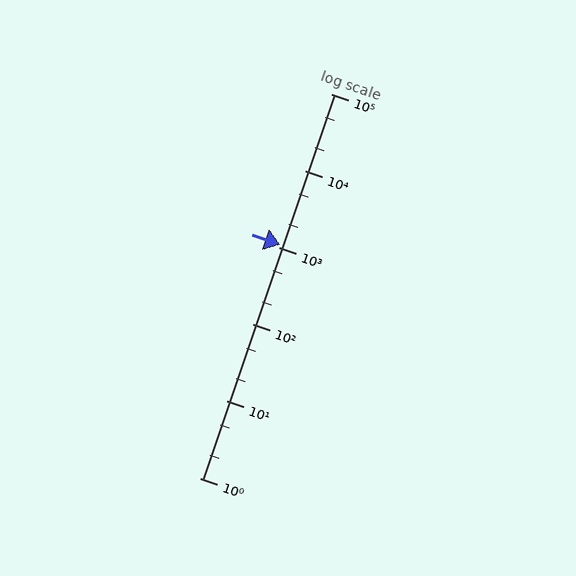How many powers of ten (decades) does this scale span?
The scale spans 5 decades, from 1 to 100000.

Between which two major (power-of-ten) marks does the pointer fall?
The pointer is between 1000 and 10000.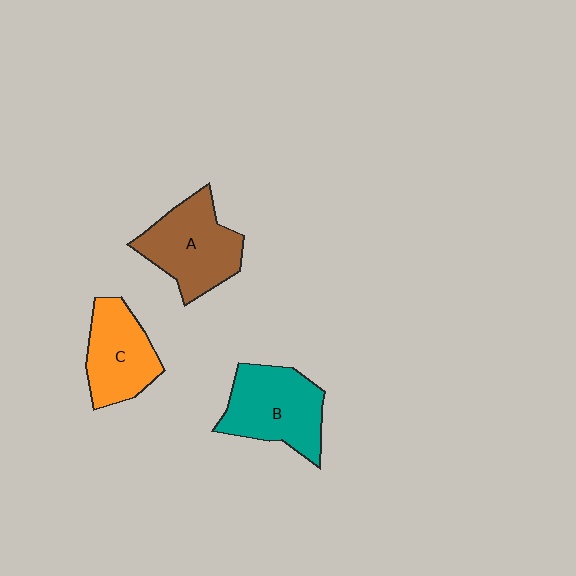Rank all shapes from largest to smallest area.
From largest to smallest: B (teal), A (brown), C (orange).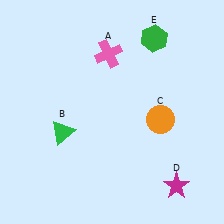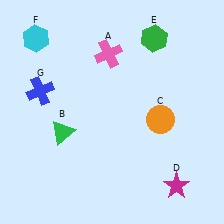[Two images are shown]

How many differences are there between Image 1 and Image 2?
There are 2 differences between the two images.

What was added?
A cyan hexagon (F), a blue cross (G) were added in Image 2.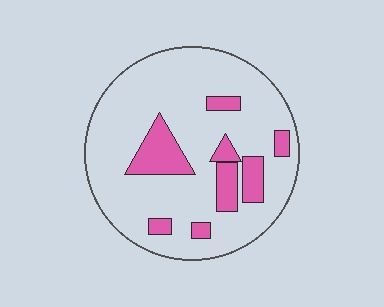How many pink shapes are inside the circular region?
8.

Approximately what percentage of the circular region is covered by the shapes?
Approximately 20%.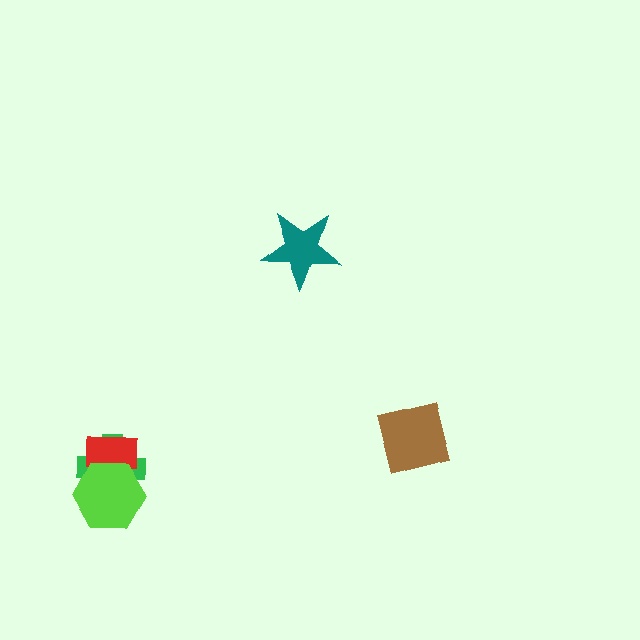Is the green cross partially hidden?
Yes, it is partially covered by another shape.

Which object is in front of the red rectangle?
The lime hexagon is in front of the red rectangle.